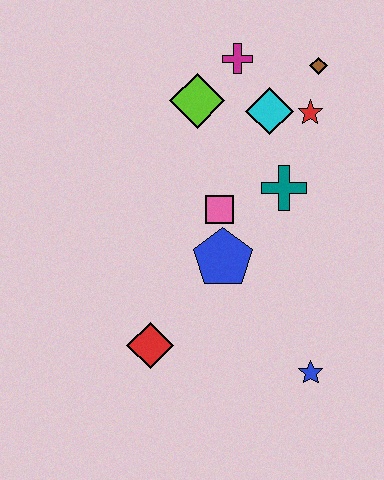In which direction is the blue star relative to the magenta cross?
The blue star is below the magenta cross.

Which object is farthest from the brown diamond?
The red diamond is farthest from the brown diamond.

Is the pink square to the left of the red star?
Yes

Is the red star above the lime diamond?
No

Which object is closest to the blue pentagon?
The pink square is closest to the blue pentagon.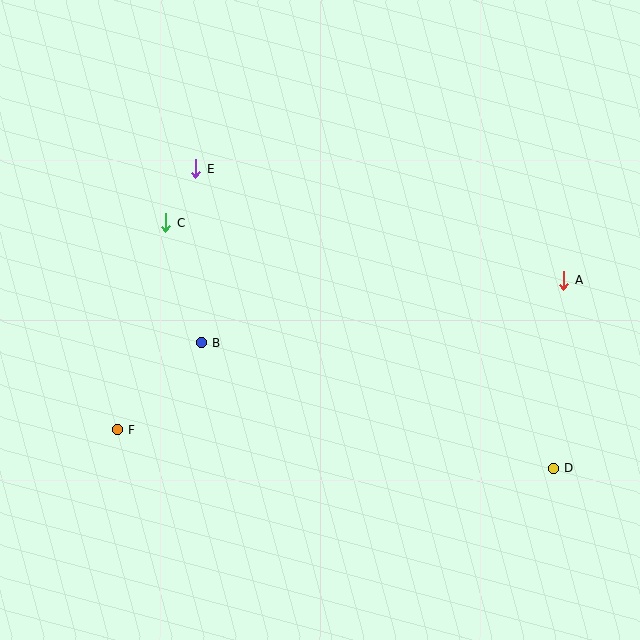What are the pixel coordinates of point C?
Point C is at (166, 223).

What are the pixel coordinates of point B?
Point B is at (201, 342).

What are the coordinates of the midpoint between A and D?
The midpoint between A and D is at (558, 375).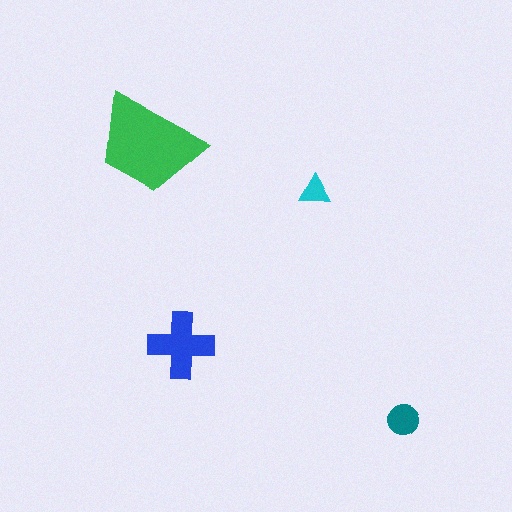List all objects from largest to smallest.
The green trapezoid, the blue cross, the teal circle, the cyan triangle.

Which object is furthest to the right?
The teal circle is rightmost.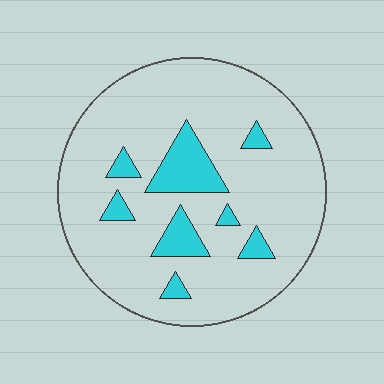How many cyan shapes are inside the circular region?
8.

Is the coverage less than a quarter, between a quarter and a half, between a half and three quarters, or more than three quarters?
Less than a quarter.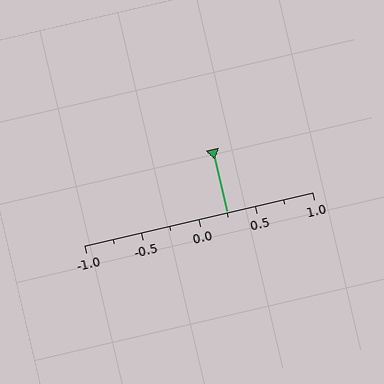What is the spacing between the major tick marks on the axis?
The major ticks are spaced 0.5 apart.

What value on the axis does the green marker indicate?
The marker indicates approximately 0.25.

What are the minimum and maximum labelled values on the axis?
The axis runs from -1.0 to 1.0.